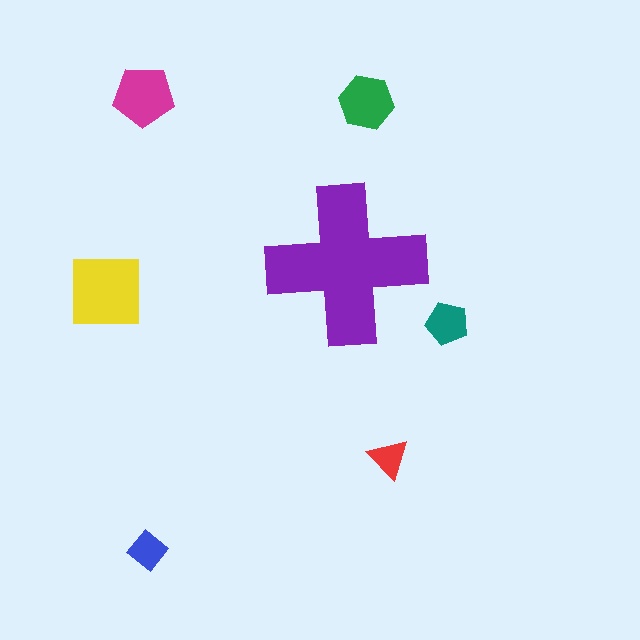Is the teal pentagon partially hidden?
No, the teal pentagon is fully visible.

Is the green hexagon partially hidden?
No, the green hexagon is fully visible.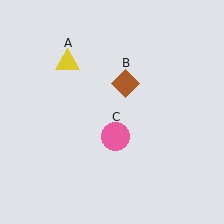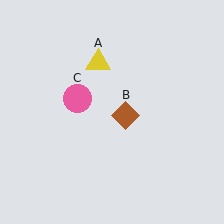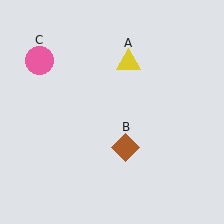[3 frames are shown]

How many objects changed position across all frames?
3 objects changed position: yellow triangle (object A), brown diamond (object B), pink circle (object C).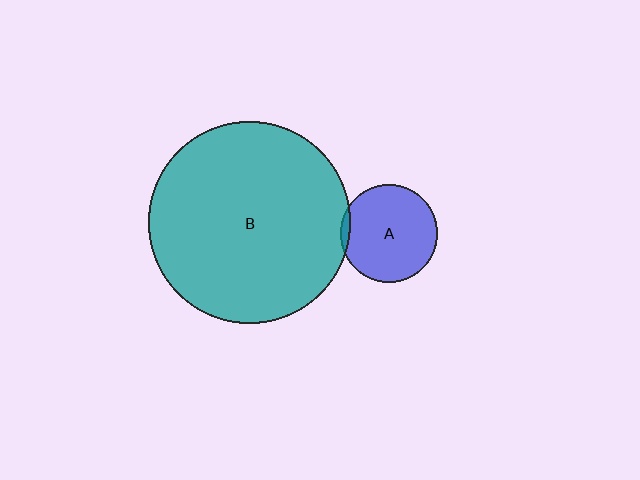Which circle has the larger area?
Circle B (teal).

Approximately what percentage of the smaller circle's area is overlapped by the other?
Approximately 5%.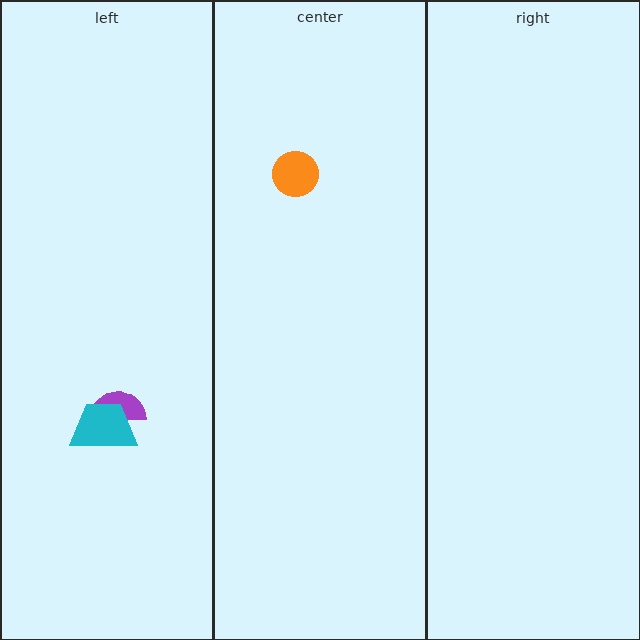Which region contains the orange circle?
The center region.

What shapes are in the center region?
The orange circle.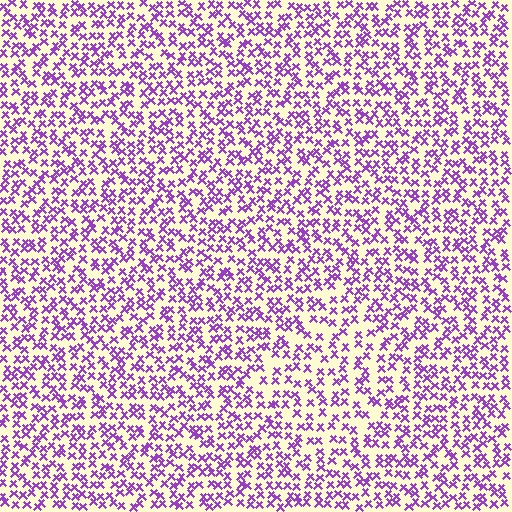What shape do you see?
I see a diamond.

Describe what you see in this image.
The image contains small purple elements arranged at two different densities. A diamond-shaped region is visible where the elements are less densely packed than the surrounding area.